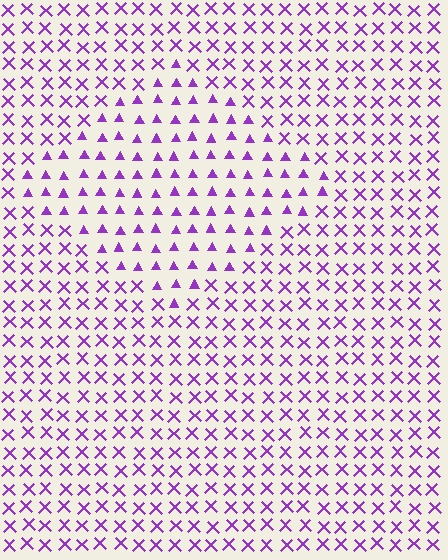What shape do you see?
I see a diamond.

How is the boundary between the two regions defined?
The boundary is defined by a change in element shape: triangles inside vs. X marks outside. All elements share the same color and spacing.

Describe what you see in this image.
The image is filled with small purple elements arranged in a uniform grid. A diamond-shaped region contains triangles, while the surrounding area contains X marks. The boundary is defined purely by the change in element shape.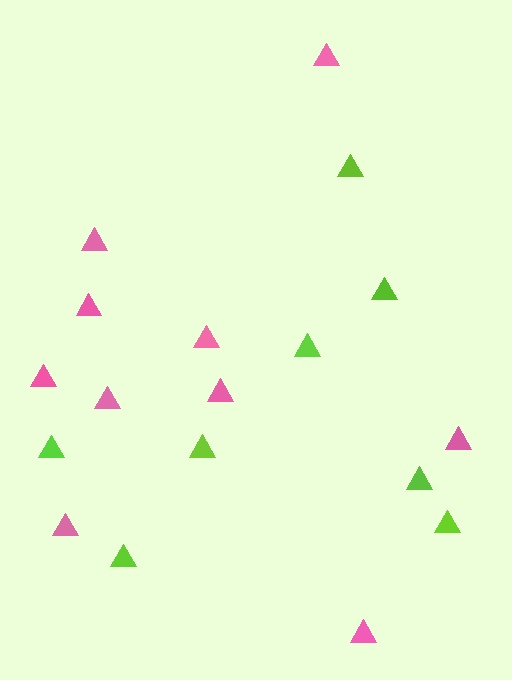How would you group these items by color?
There are 2 groups: one group of pink triangles (10) and one group of lime triangles (8).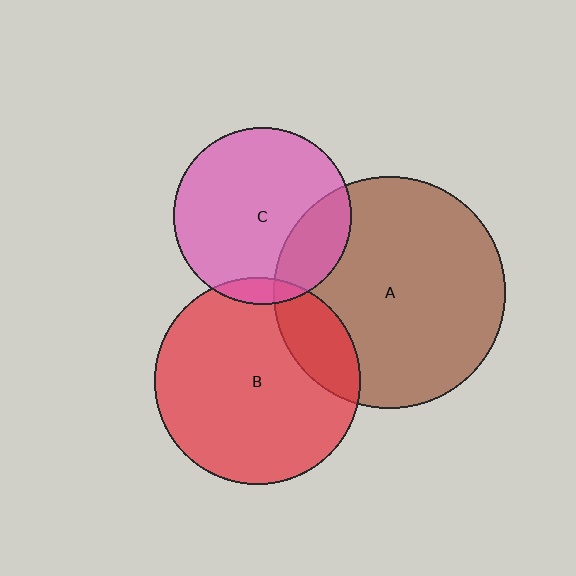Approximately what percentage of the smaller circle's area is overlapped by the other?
Approximately 20%.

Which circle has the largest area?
Circle A (brown).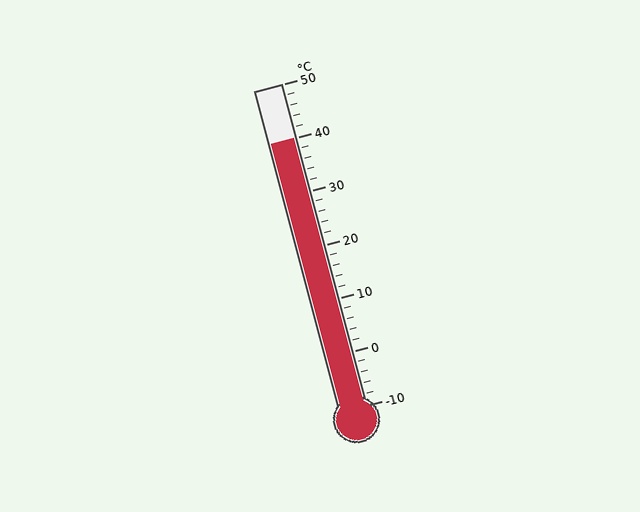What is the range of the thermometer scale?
The thermometer scale ranges from -10°C to 50°C.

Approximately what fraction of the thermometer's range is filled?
The thermometer is filled to approximately 85% of its range.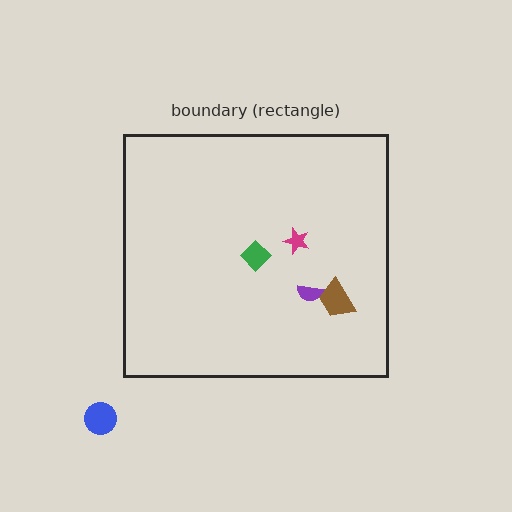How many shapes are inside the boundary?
4 inside, 1 outside.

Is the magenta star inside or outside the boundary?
Inside.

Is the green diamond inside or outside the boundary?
Inside.